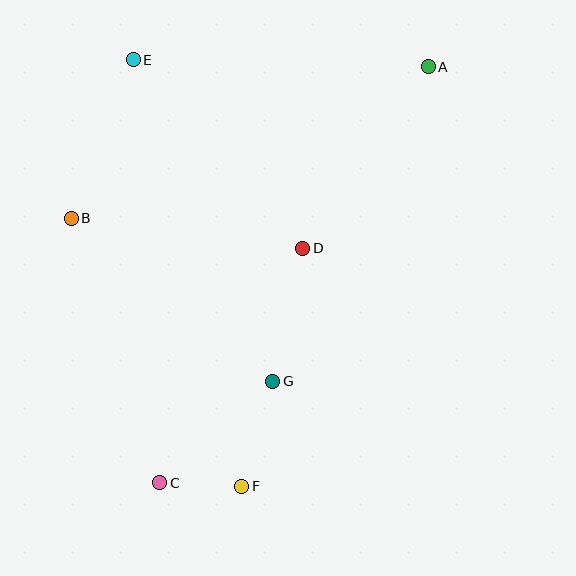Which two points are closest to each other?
Points C and F are closest to each other.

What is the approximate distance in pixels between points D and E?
The distance between D and E is approximately 254 pixels.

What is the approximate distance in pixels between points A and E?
The distance between A and E is approximately 295 pixels.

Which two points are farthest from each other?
Points A and C are farthest from each other.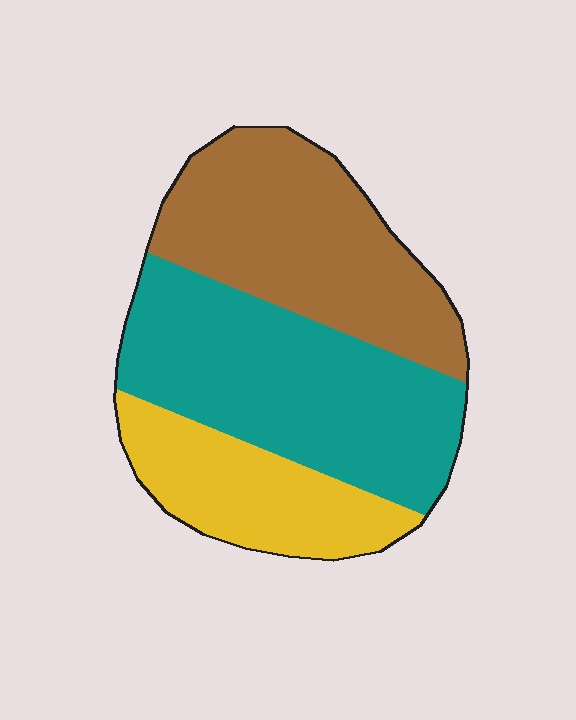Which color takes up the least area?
Yellow, at roughly 20%.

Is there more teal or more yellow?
Teal.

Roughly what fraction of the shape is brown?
Brown covers 36% of the shape.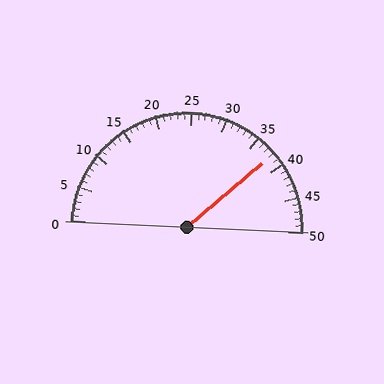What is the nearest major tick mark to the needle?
The nearest major tick mark is 40.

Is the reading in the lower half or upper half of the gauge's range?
The reading is in the upper half of the range (0 to 50).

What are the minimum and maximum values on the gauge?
The gauge ranges from 0 to 50.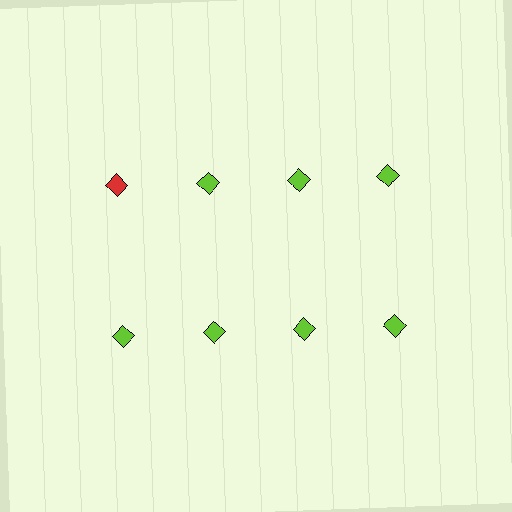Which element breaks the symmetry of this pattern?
The red diamond in the top row, leftmost column breaks the symmetry. All other shapes are lime diamonds.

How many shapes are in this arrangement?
There are 8 shapes arranged in a grid pattern.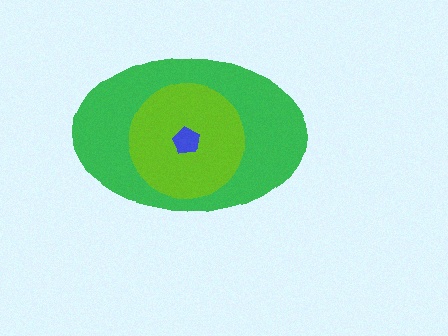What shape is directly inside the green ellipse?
The lime circle.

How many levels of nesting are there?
3.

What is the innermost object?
The blue pentagon.